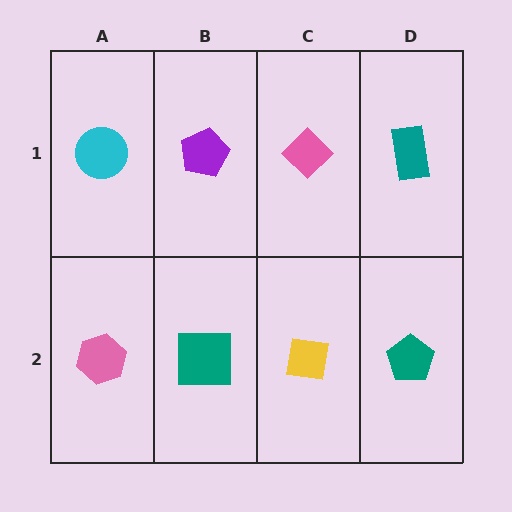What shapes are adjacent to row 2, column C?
A pink diamond (row 1, column C), a teal square (row 2, column B), a teal pentagon (row 2, column D).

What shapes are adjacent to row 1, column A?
A pink hexagon (row 2, column A), a purple pentagon (row 1, column B).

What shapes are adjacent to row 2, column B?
A purple pentagon (row 1, column B), a pink hexagon (row 2, column A), a yellow square (row 2, column C).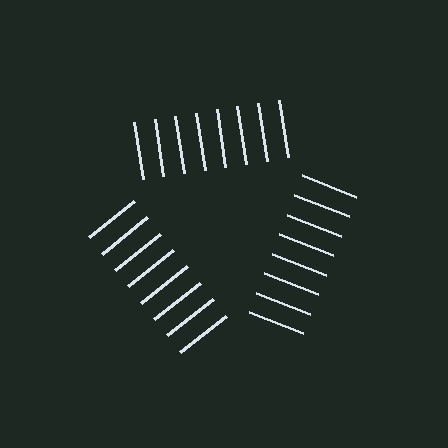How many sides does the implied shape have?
3 sides — the line-ends trace a triangle.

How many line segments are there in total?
24 — 8 along each of the 3 edges.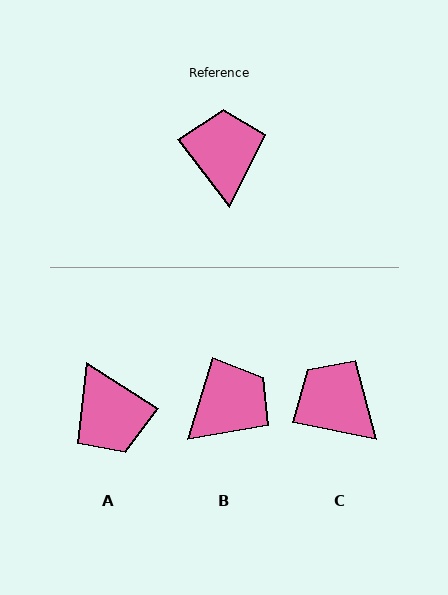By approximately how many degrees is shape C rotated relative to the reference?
Approximately 41 degrees counter-clockwise.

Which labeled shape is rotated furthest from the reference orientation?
A, about 160 degrees away.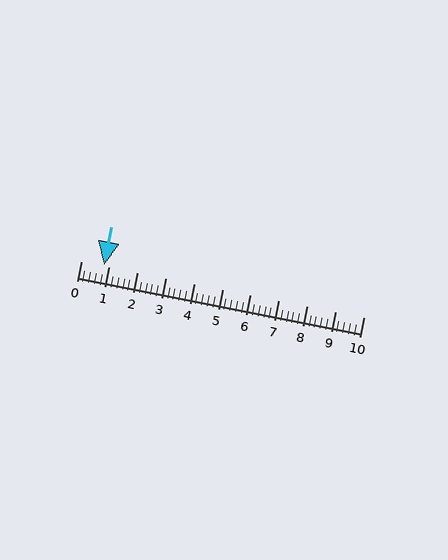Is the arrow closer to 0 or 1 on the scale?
The arrow is closer to 1.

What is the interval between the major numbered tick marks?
The major tick marks are spaced 1 units apart.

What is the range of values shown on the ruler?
The ruler shows values from 0 to 10.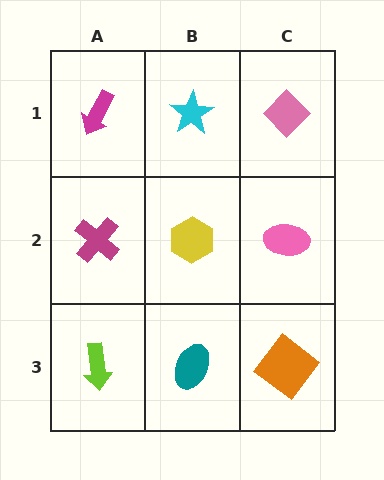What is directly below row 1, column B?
A yellow hexagon.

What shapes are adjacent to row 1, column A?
A magenta cross (row 2, column A), a cyan star (row 1, column B).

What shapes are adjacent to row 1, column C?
A pink ellipse (row 2, column C), a cyan star (row 1, column B).